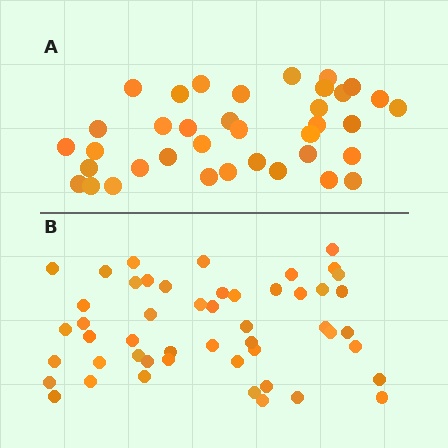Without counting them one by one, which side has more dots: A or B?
Region B (the bottom region) has more dots.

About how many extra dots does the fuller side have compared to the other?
Region B has approximately 15 more dots than region A.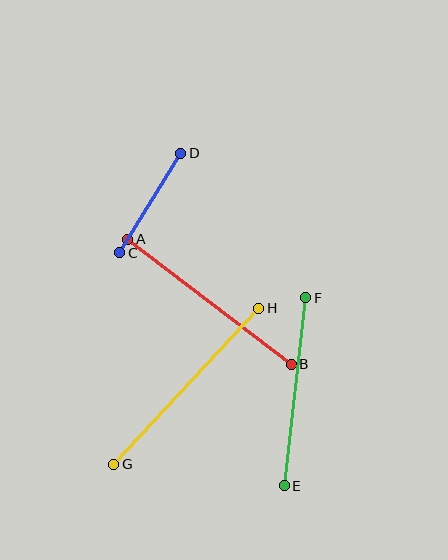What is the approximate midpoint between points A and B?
The midpoint is at approximately (209, 302) pixels.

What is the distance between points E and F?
The distance is approximately 189 pixels.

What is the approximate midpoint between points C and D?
The midpoint is at approximately (150, 203) pixels.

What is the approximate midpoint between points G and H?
The midpoint is at approximately (186, 386) pixels.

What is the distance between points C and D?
The distance is approximately 117 pixels.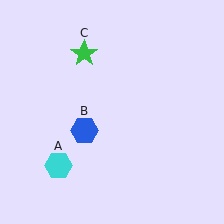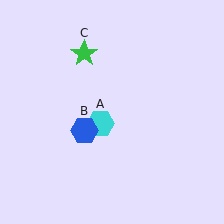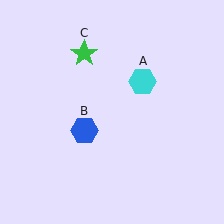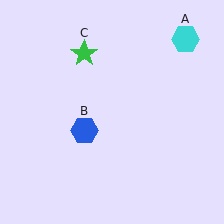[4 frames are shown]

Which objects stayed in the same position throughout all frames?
Blue hexagon (object B) and green star (object C) remained stationary.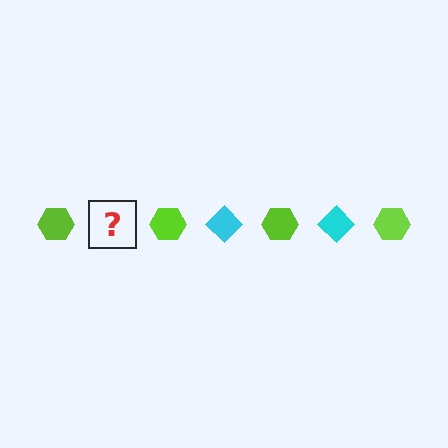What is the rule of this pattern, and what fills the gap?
The rule is that the pattern alternates between lime hexagon and cyan diamond. The gap should be filled with a cyan diamond.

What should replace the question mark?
The question mark should be replaced with a cyan diamond.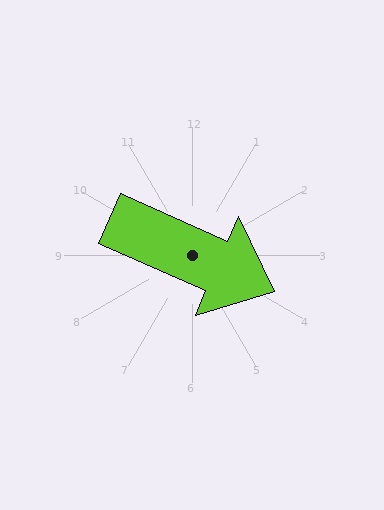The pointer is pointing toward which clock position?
Roughly 4 o'clock.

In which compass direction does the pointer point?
Southeast.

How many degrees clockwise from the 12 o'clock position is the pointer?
Approximately 114 degrees.